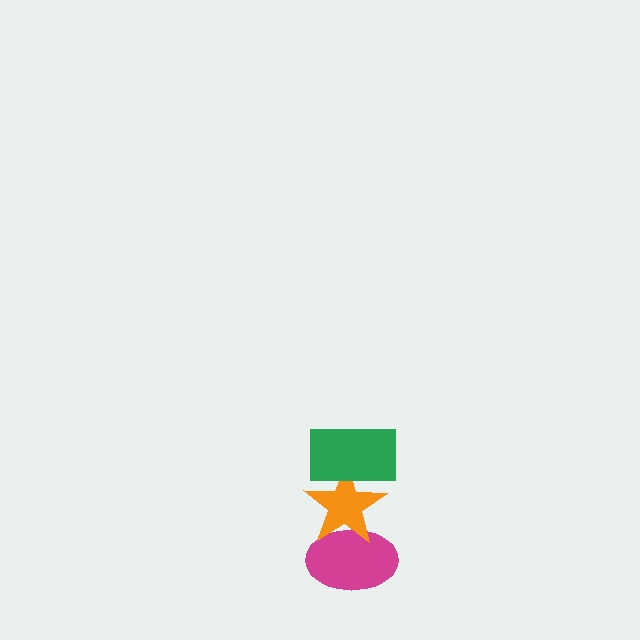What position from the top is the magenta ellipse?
The magenta ellipse is 3rd from the top.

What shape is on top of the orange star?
The green rectangle is on top of the orange star.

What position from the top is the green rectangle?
The green rectangle is 1st from the top.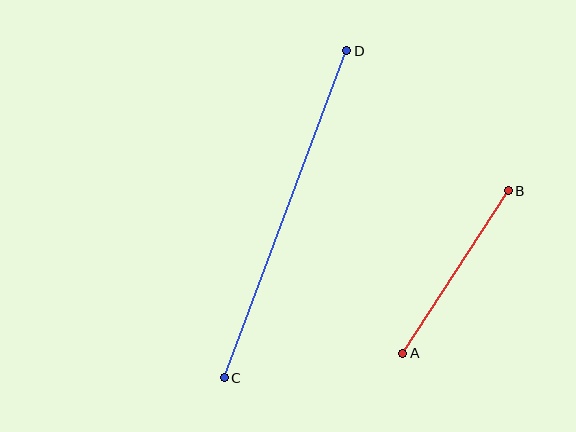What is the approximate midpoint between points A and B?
The midpoint is at approximately (456, 272) pixels.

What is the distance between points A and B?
The distance is approximately 194 pixels.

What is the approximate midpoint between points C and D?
The midpoint is at approximately (285, 214) pixels.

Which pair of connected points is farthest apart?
Points C and D are farthest apart.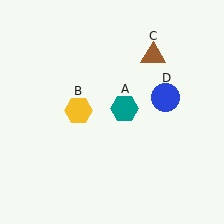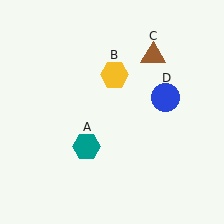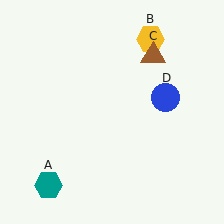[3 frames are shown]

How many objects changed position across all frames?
2 objects changed position: teal hexagon (object A), yellow hexagon (object B).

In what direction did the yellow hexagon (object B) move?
The yellow hexagon (object B) moved up and to the right.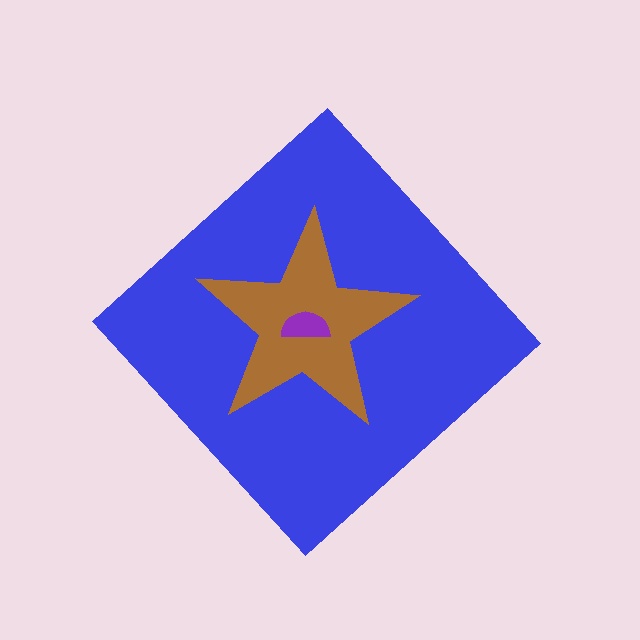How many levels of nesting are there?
3.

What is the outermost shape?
The blue diamond.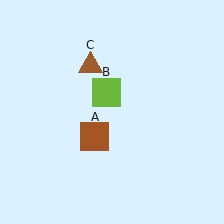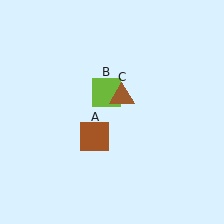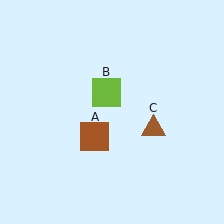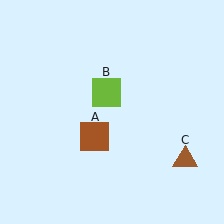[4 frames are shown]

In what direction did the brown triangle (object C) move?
The brown triangle (object C) moved down and to the right.